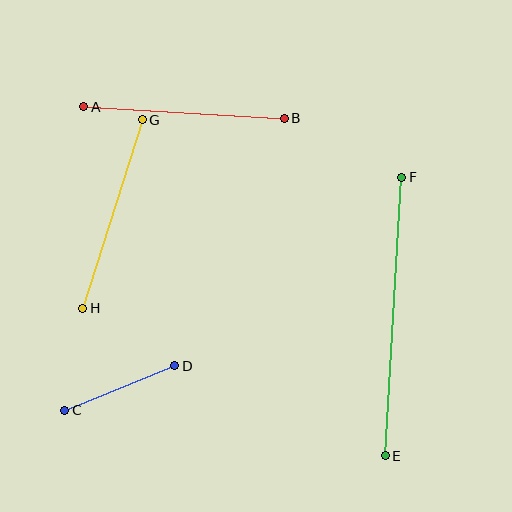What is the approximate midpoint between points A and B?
The midpoint is at approximately (184, 113) pixels.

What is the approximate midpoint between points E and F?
The midpoint is at approximately (393, 317) pixels.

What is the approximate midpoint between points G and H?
The midpoint is at approximately (112, 214) pixels.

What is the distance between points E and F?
The distance is approximately 279 pixels.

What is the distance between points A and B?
The distance is approximately 201 pixels.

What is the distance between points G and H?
The distance is approximately 198 pixels.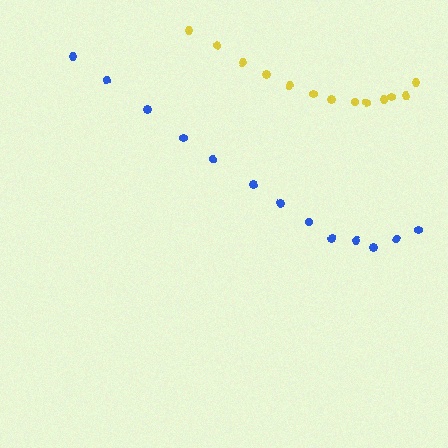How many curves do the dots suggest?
There are 2 distinct paths.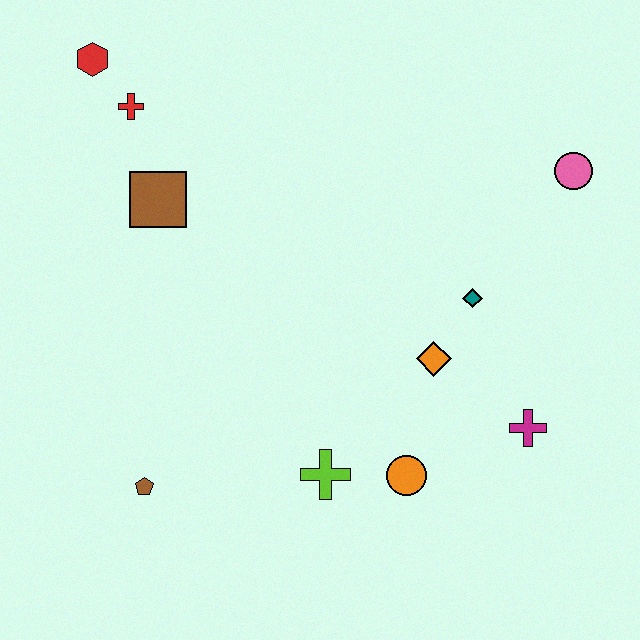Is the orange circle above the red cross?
No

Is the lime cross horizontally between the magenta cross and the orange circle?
No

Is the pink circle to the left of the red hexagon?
No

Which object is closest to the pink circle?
The teal diamond is closest to the pink circle.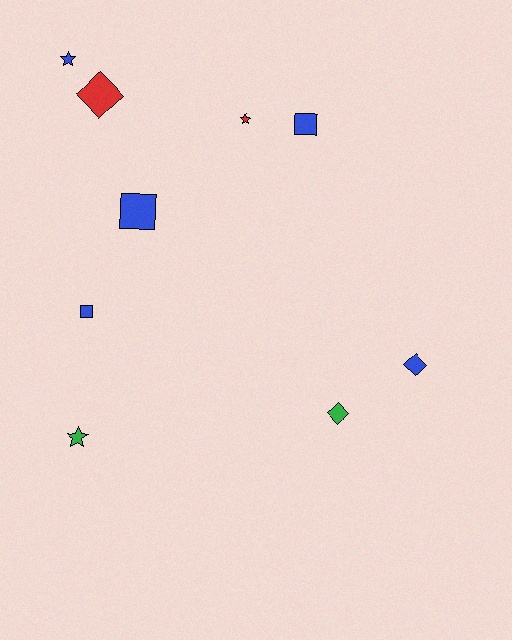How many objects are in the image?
There are 9 objects.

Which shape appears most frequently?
Star, with 3 objects.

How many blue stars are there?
There is 1 blue star.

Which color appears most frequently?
Blue, with 5 objects.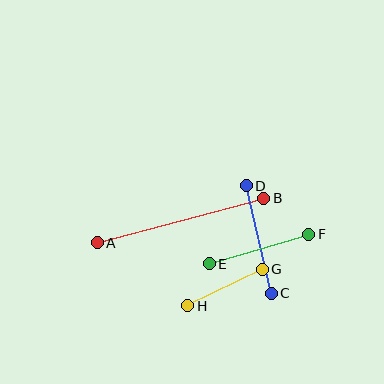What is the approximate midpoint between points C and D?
The midpoint is at approximately (259, 240) pixels.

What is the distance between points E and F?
The distance is approximately 104 pixels.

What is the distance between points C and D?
The distance is approximately 111 pixels.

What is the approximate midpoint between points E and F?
The midpoint is at approximately (259, 249) pixels.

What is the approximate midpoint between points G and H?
The midpoint is at approximately (225, 288) pixels.